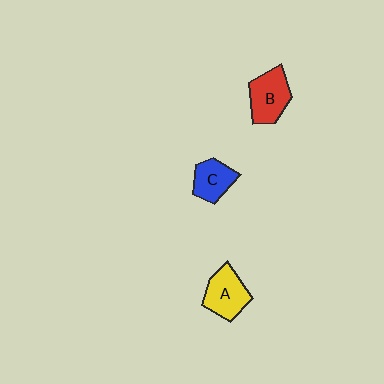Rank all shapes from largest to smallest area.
From largest to smallest: B (red), A (yellow), C (blue).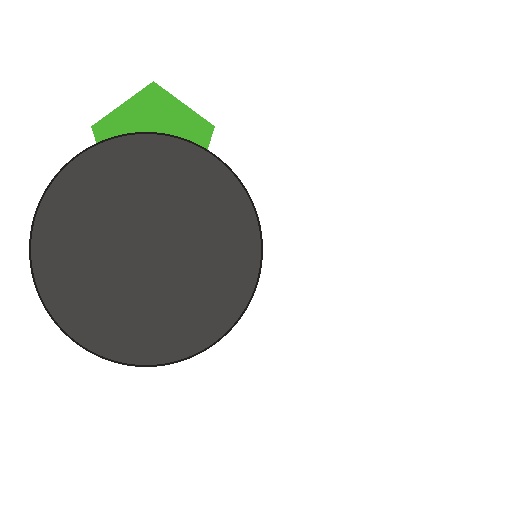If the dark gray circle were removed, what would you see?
You would see the complete lime pentagon.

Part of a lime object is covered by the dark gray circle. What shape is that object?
It is a pentagon.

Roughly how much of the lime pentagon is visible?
A small part of it is visible (roughly 40%).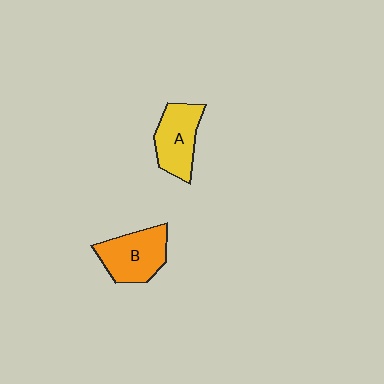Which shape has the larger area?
Shape B (orange).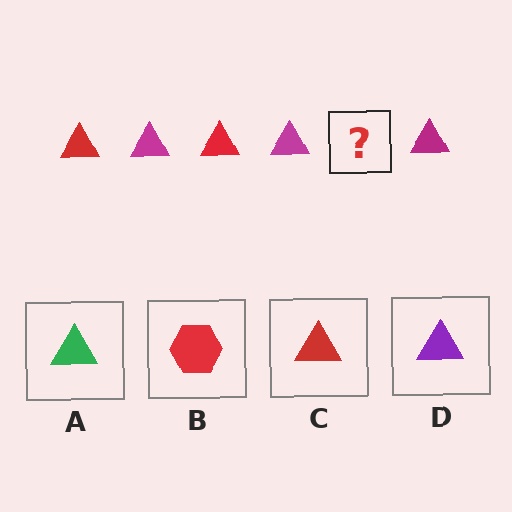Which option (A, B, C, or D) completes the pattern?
C.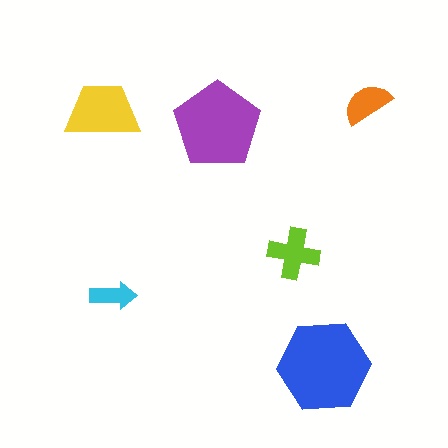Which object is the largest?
The blue hexagon.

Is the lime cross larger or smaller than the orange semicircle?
Larger.